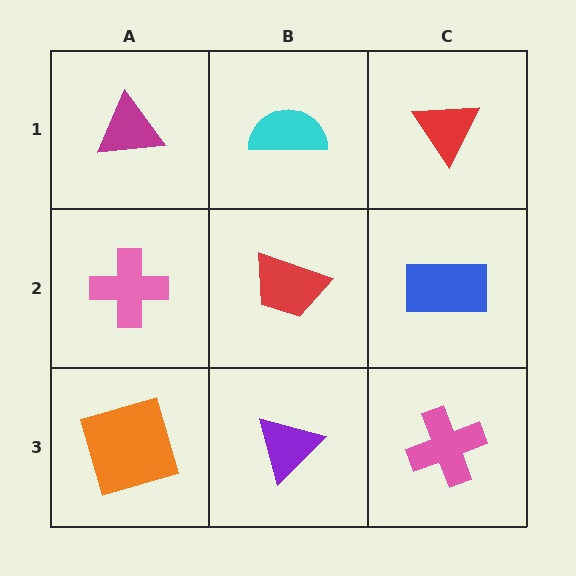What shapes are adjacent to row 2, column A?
A magenta triangle (row 1, column A), an orange square (row 3, column A), a red trapezoid (row 2, column B).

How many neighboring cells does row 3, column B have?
3.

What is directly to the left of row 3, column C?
A purple triangle.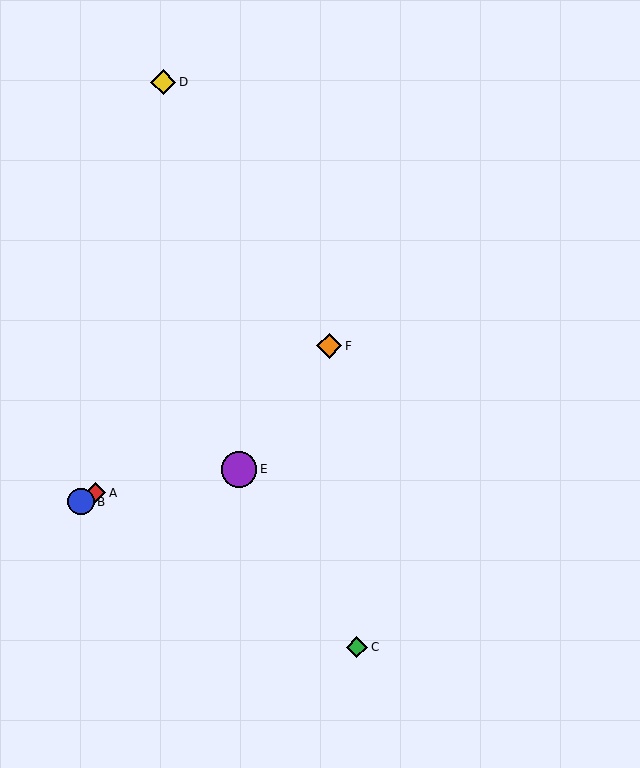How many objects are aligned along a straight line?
3 objects (A, B, F) are aligned along a straight line.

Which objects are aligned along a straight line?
Objects A, B, F are aligned along a straight line.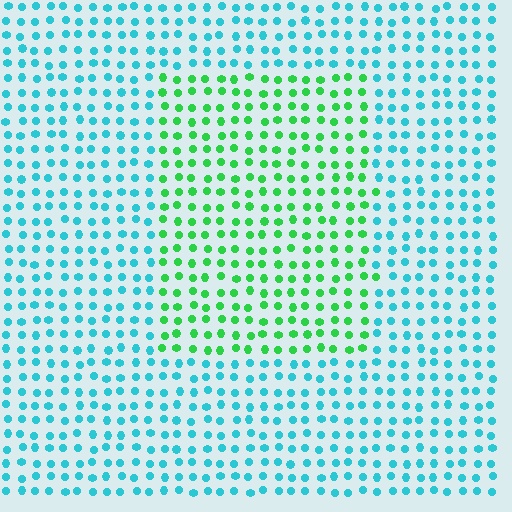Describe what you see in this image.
The image is filled with small cyan elements in a uniform arrangement. A rectangle-shaped region is visible where the elements are tinted to a slightly different hue, forming a subtle color boundary.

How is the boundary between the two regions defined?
The boundary is defined purely by a slight shift in hue (about 54 degrees). Spacing, size, and orientation are identical on both sides.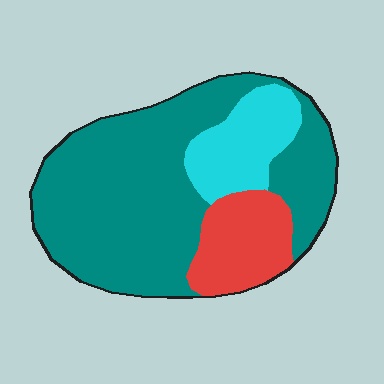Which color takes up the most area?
Teal, at roughly 65%.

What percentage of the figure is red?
Red takes up about one sixth (1/6) of the figure.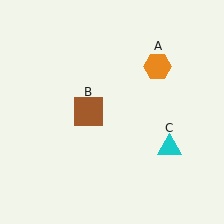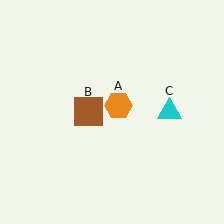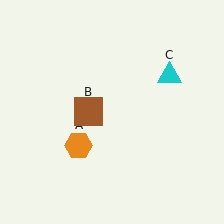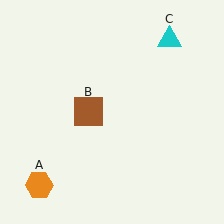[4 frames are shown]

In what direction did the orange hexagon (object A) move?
The orange hexagon (object A) moved down and to the left.